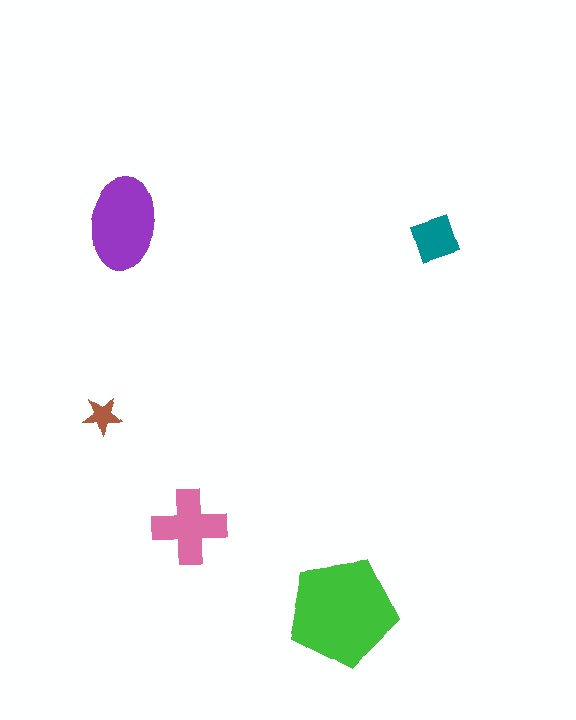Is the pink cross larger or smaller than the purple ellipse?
Smaller.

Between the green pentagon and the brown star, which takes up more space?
The green pentagon.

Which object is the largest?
The green pentagon.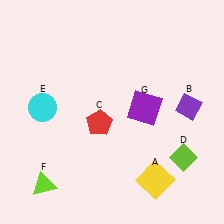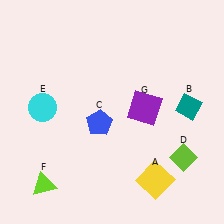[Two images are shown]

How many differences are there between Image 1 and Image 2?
There are 2 differences between the two images.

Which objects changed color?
B changed from purple to teal. C changed from red to blue.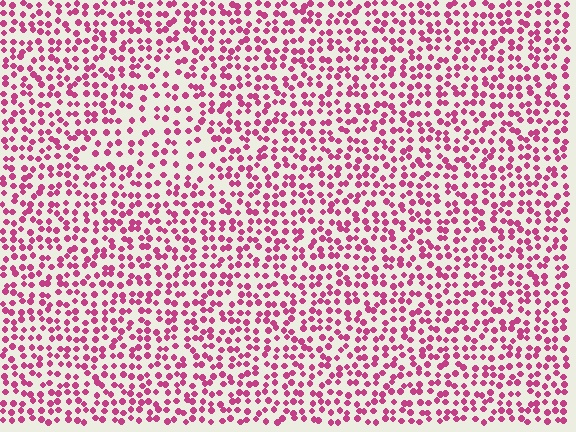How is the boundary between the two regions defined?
The boundary is defined by a change in element density (approximately 1.6x ratio). All elements are the same color, size, and shape.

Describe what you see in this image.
The image contains small magenta elements arranged at two different densities. A triangle-shaped region is visible where the elements are less densely packed than the surrounding area.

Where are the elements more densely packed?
The elements are more densely packed outside the triangle boundary.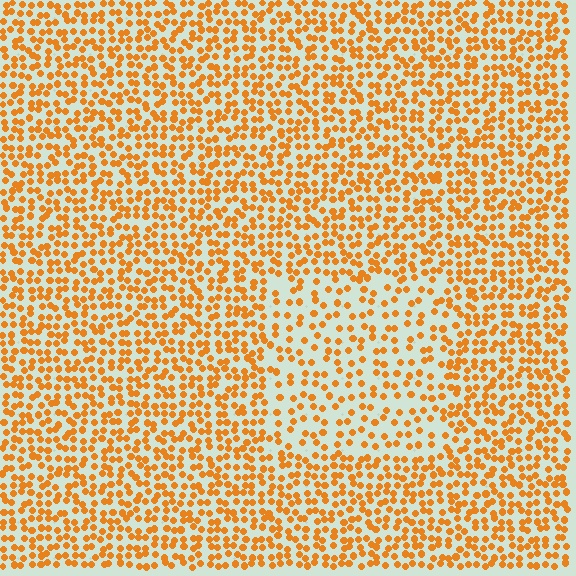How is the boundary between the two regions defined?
The boundary is defined by a change in element density (approximately 1.8x ratio). All elements are the same color, size, and shape.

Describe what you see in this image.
The image contains small orange elements arranged at two different densities. A rectangle-shaped region is visible where the elements are less densely packed than the surrounding area.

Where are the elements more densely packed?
The elements are more densely packed outside the rectangle boundary.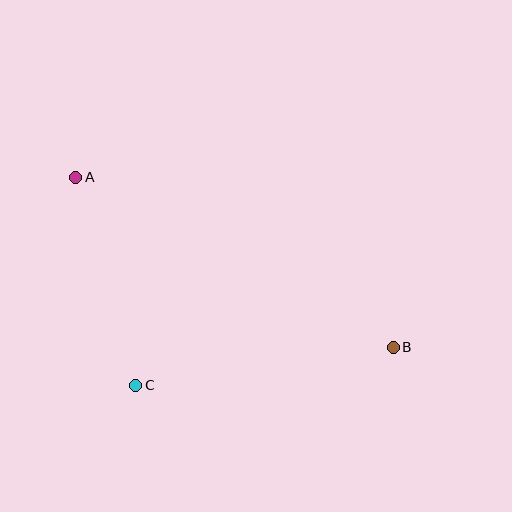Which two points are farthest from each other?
Points A and B are farthest from each other.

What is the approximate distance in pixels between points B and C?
The distance between B and C is approximately 261 pixels.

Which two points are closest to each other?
Points A and C are closest to each other.